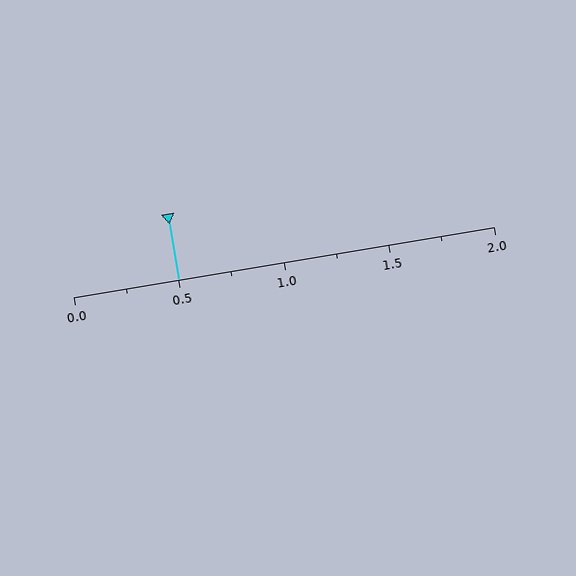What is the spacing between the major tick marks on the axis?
The major ticks are spaced 0.5 apart.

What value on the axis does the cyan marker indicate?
The marker indicates approximately 0.5.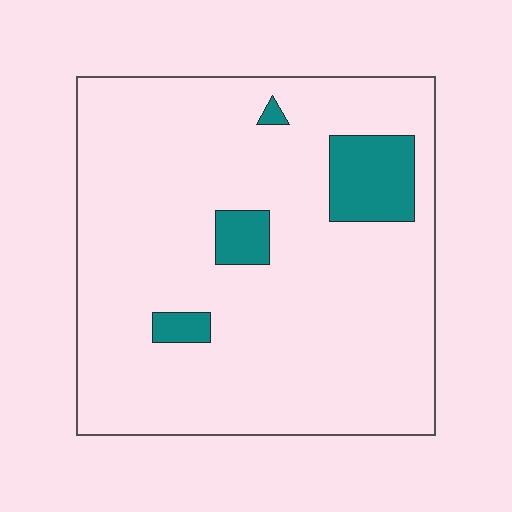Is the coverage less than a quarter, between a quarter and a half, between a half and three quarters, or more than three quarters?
Less than a quarter.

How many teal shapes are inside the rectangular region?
4.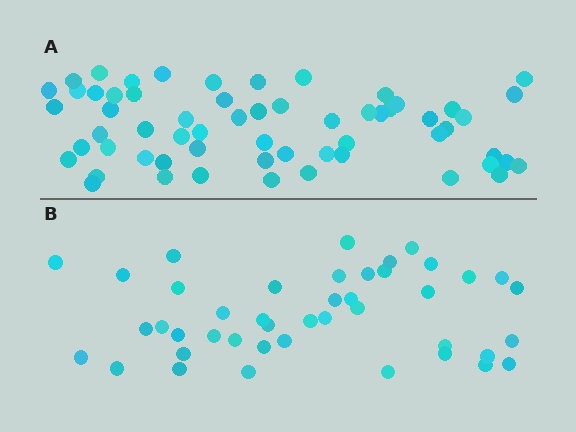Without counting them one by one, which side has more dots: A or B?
Region A (the top region) has more dots.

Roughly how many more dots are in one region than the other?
Region A has approximately 15 more dots than region B.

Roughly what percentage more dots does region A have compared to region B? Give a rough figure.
About 40% more.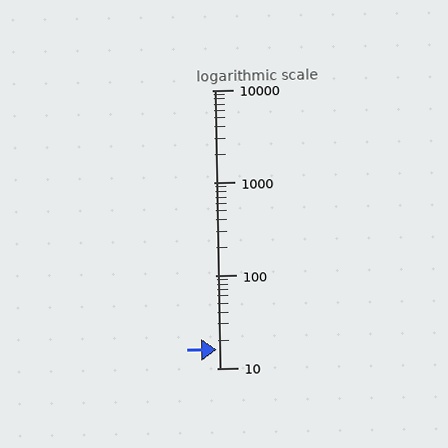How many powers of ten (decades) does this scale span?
The scale spans 3 decades, from 10 to 10000.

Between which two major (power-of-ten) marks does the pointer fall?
The pointer is between 10 and 100.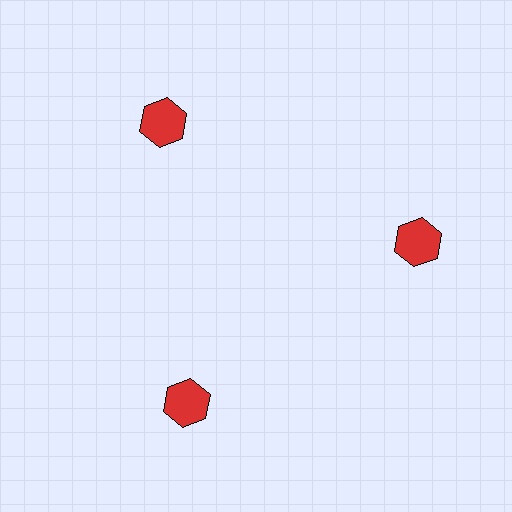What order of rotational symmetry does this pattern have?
This pattern has 3-fold rotational symmetry.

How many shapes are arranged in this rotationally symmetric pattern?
There are 3 shapes, arranged in 3 groups of 1.